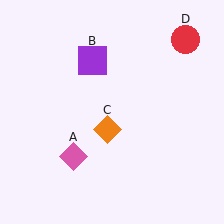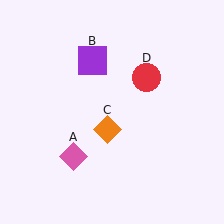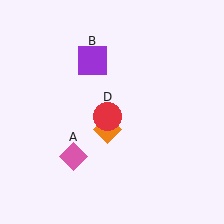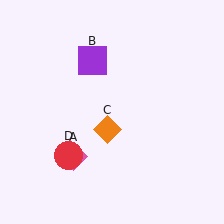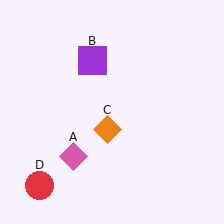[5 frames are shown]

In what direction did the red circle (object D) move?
The red circle (object D) moved down and to the left.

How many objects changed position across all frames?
1 object changed position: red circle (object D).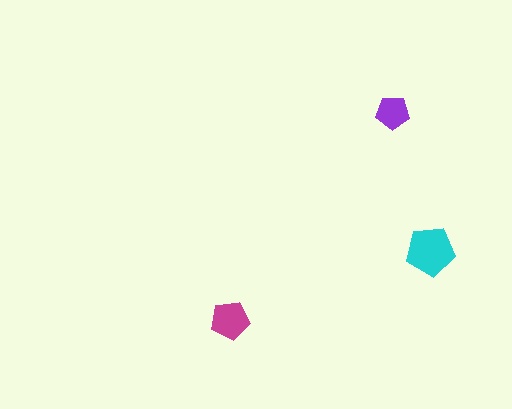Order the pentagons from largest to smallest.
the cyan one, the magenta one, the purple one.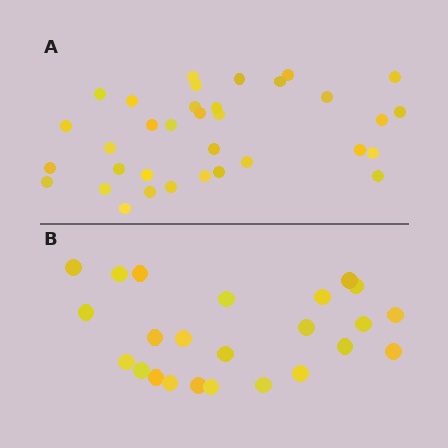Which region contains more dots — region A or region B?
Region A (the top region) has more dots.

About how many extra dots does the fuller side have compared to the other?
Region A has roughly 10 or so more dots than region B.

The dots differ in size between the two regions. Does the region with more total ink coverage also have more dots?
No. Region B has more total ink coverage because its dots are larger, but region A actually contains more individual dots. Total area can be misleading — the number of items is what matters here.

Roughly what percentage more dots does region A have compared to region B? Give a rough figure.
About 40% more.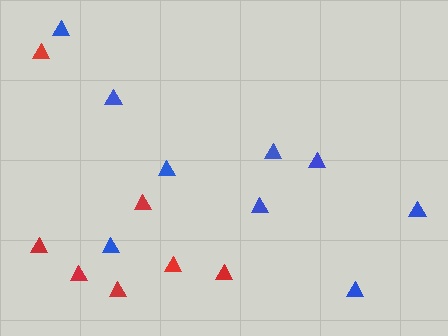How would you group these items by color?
There are 2 groups: one group of red triangles (7) and one group of blue triangles (9).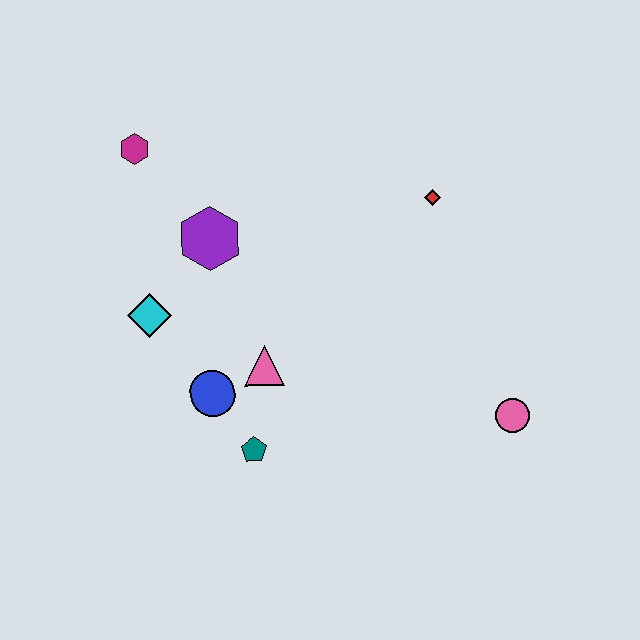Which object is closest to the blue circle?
The pink triangle is closest to the blue circle.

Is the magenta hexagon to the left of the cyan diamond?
Yes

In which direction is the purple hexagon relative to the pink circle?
The purple hexagon is to the left of the pink circle.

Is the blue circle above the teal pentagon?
Yes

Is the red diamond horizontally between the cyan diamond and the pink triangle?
No